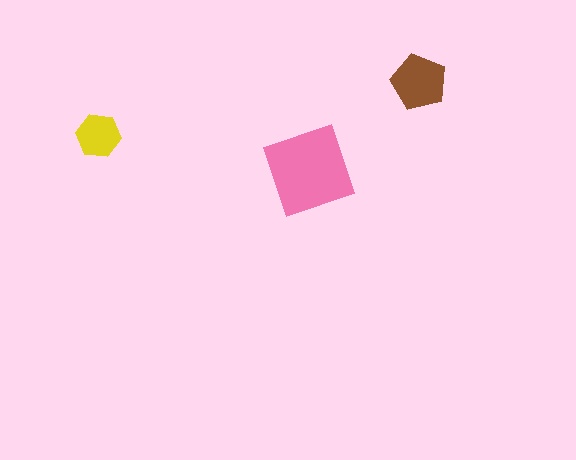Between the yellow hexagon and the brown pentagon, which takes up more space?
The brown pentagon.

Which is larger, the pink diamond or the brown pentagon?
The pink diamond.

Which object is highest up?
The brown pentagon is topmost.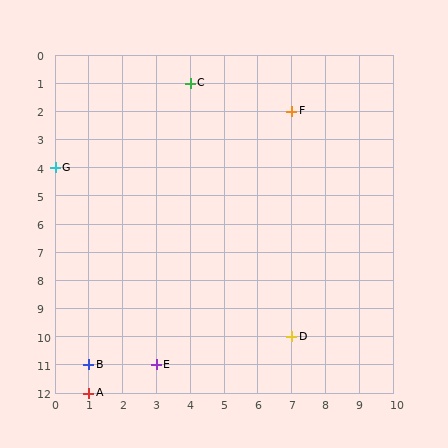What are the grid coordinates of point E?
Point E is at grid coordinates (3, 11).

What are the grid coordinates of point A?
Point A is at grid coordinates (1, 12).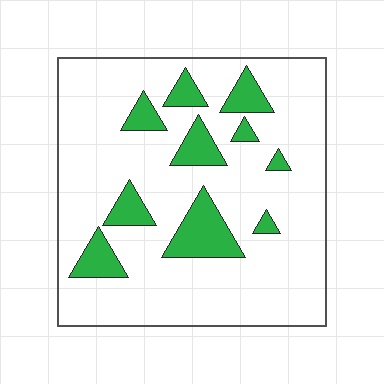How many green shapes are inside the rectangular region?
10.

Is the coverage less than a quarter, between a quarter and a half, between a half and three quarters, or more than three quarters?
Less than a quarter.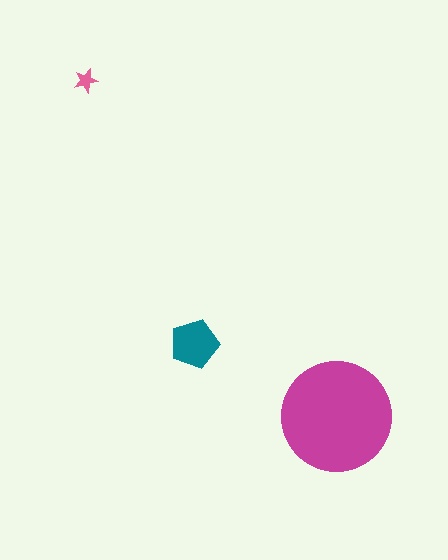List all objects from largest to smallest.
The magenta circle, the teal pentagon, the pink star.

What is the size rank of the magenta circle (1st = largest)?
1st.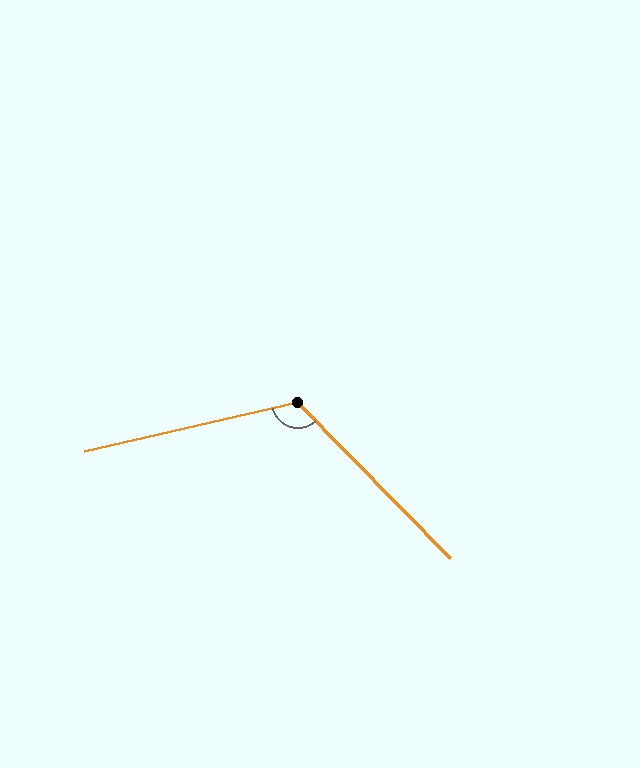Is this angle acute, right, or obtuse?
It is obtuse.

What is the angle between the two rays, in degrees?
Approximately 122 degrees.